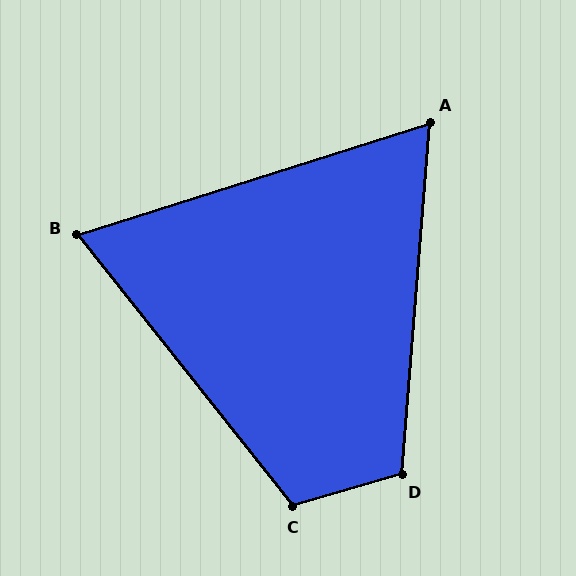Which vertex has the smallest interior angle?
A, at approximately 68 degrees.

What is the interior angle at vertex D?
Approximately 111 degrees (obtuse).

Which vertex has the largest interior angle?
C, at approximately 112 degrees.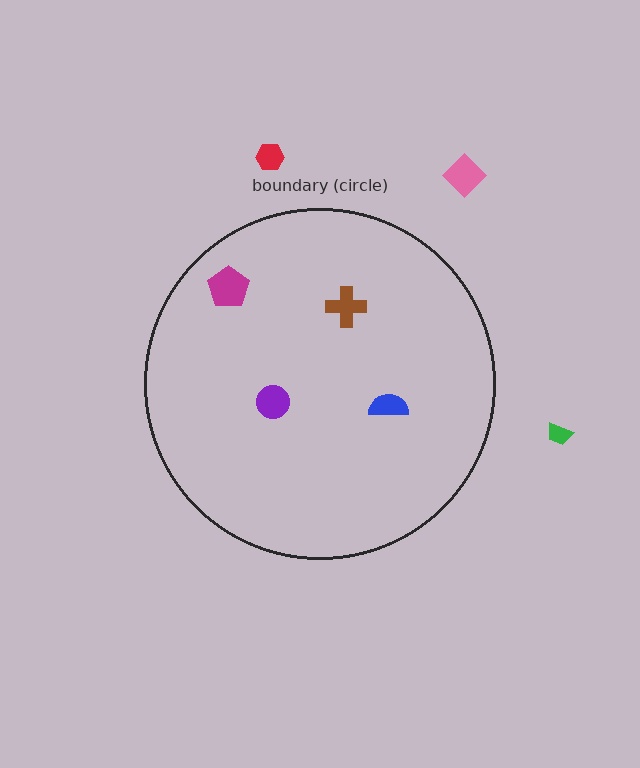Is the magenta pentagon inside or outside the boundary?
Inside.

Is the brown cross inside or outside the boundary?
Inside.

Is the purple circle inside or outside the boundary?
Inside.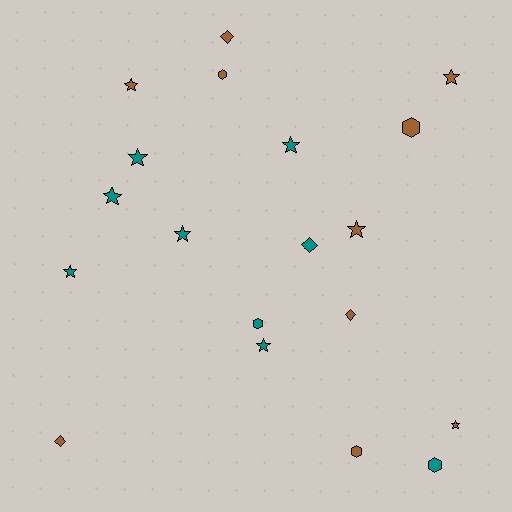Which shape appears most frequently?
Star, with 10 objects.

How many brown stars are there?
There are 4 brown stars.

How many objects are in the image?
There are 19 objects.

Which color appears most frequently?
Brown, with 10 objects.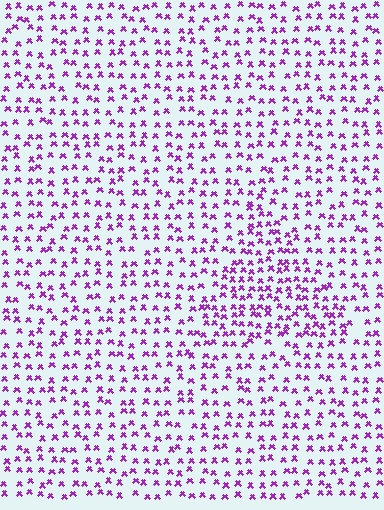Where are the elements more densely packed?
The elements are more densely packed inside the triangle boundary.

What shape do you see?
I see a triangle.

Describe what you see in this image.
The image contains small purple elements arranged at two different densities. A triangle-shaped region is visible where the elements are more densely packed than the surrounding area.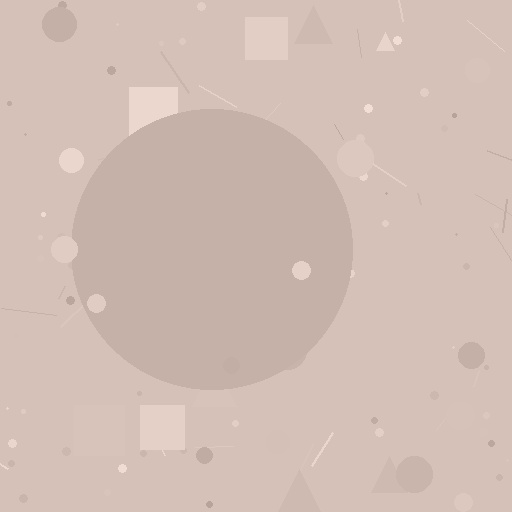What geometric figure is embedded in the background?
A circle is embedded in the background.